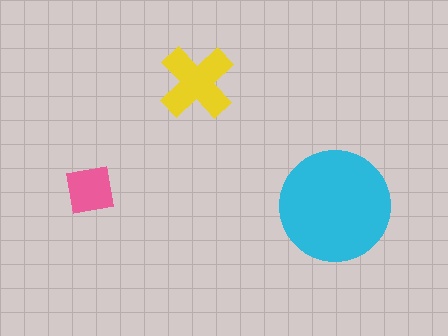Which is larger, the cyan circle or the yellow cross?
The cyan circle.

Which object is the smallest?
The pink square.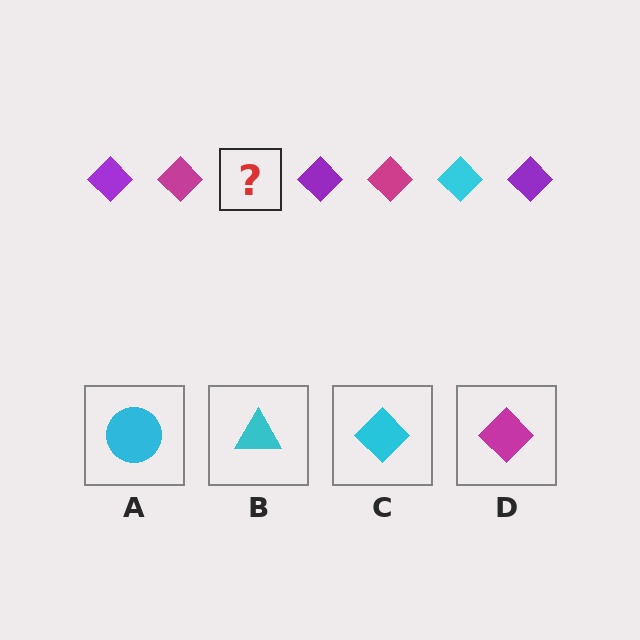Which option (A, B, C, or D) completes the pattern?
C.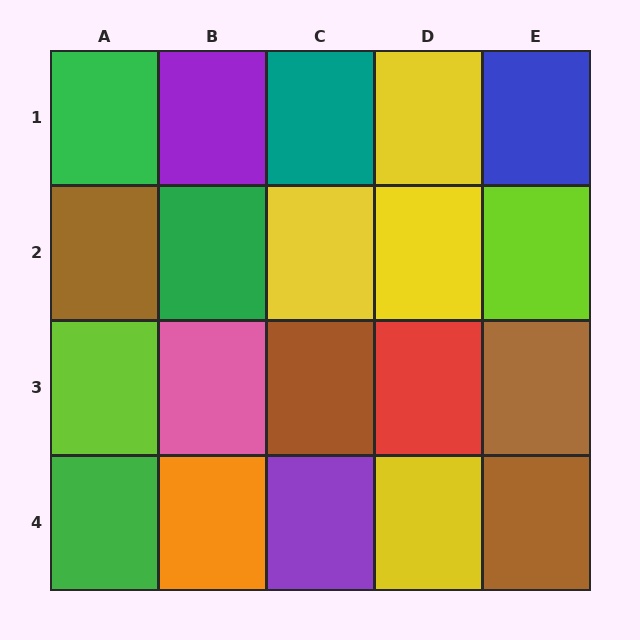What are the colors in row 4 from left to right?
Green, orange, purple, yellow, brown.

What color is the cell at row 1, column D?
Yellow.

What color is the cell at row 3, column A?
Lime.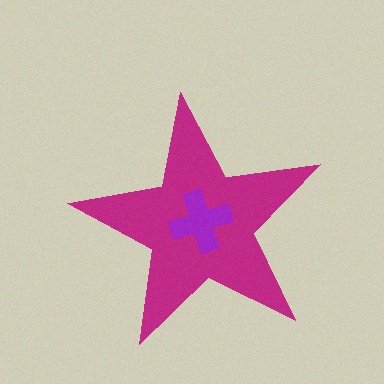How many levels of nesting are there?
2.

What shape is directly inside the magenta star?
The purple cross.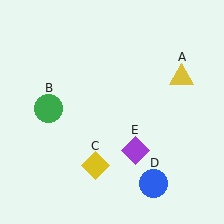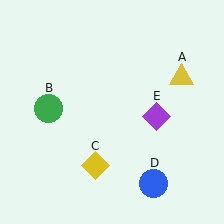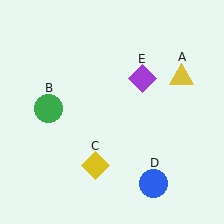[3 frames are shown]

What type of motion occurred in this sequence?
The purple diamond (object E) rotated counterclockwise around the center of the scene.